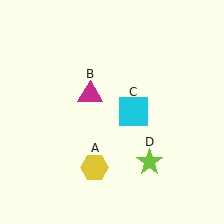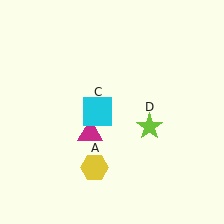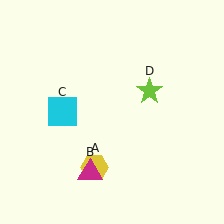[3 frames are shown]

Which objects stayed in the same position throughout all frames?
Yellow hexagon (object A) remained stationary.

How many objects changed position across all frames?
3 objects changed position: magenta triangle (object B), cyan square (object C), lime star (object D).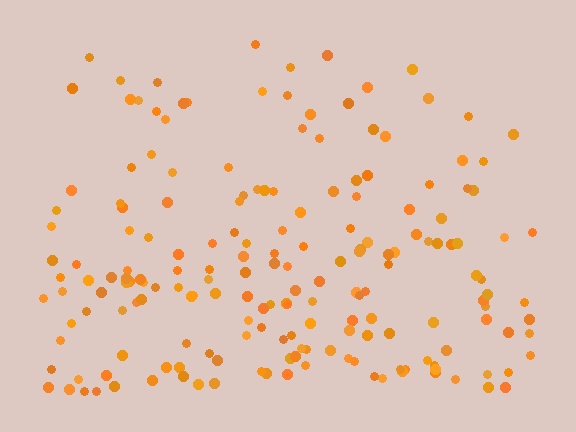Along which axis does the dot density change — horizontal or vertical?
Vertical.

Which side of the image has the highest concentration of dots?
The bottom.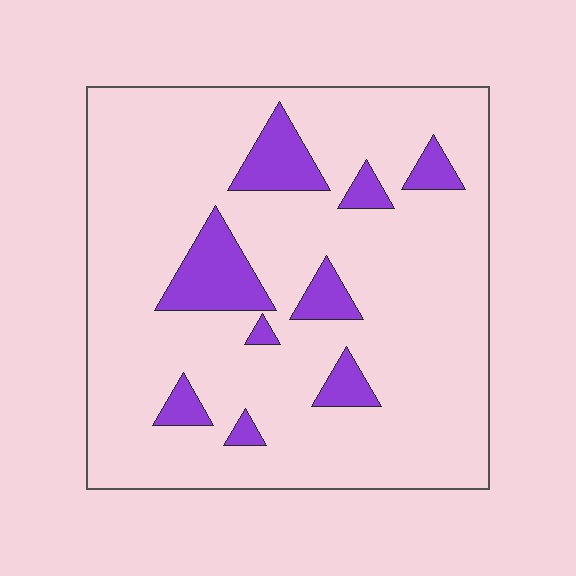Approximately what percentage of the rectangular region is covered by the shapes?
Approximately 15%.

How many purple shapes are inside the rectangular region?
9.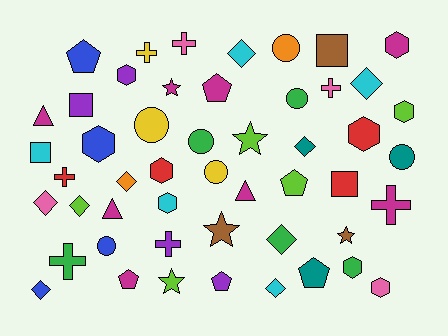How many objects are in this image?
There are 50 objects.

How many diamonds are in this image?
There are 9 diamonds.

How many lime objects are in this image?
There are 5 lime objects.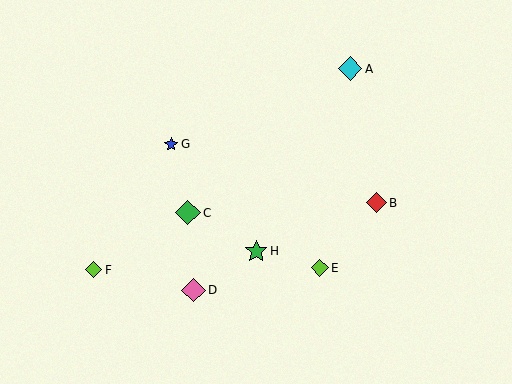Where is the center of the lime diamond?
The center of the lime diamond is at (320, 268).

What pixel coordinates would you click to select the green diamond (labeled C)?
Click at (188, 213) to select the green diamond C.